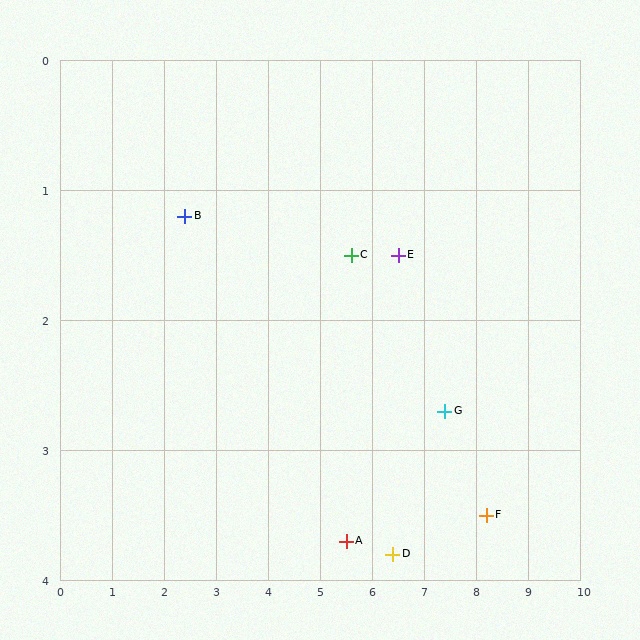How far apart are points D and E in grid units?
Points D and E are about 2.3 grid units apart.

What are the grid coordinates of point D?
Point D is at approximately (6.4, 3.8).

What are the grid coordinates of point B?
Point B is at approximately (2.4, 1.2).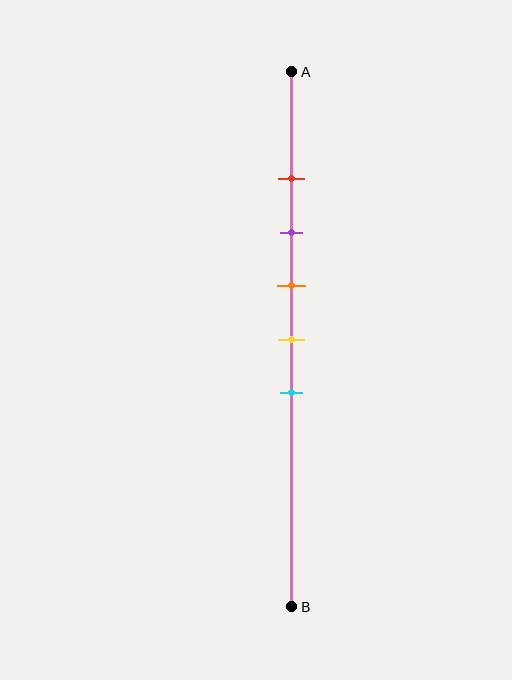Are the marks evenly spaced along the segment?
Yes, the marks are approximately evenly spaced.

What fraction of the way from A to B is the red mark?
The red mark is approximately 20% (0.2) of the way from A to B.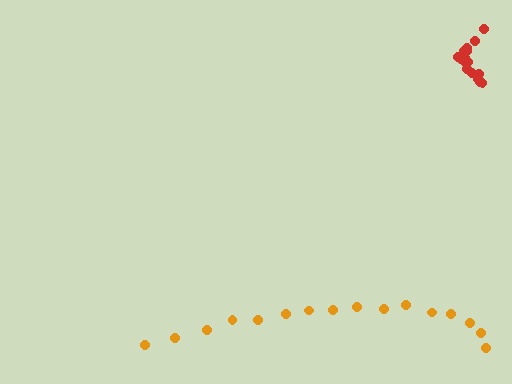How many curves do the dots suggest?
There are 2 distinct paths.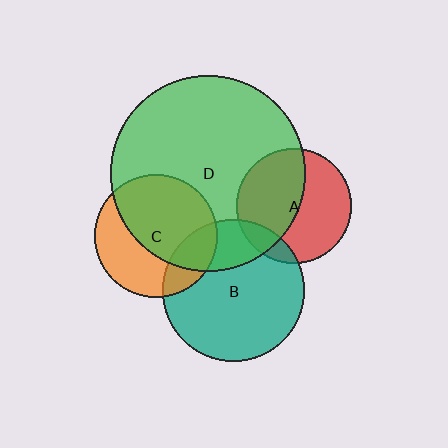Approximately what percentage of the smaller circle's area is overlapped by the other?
Approximately 50%.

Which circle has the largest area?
Circle D (green).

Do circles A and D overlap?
Yes.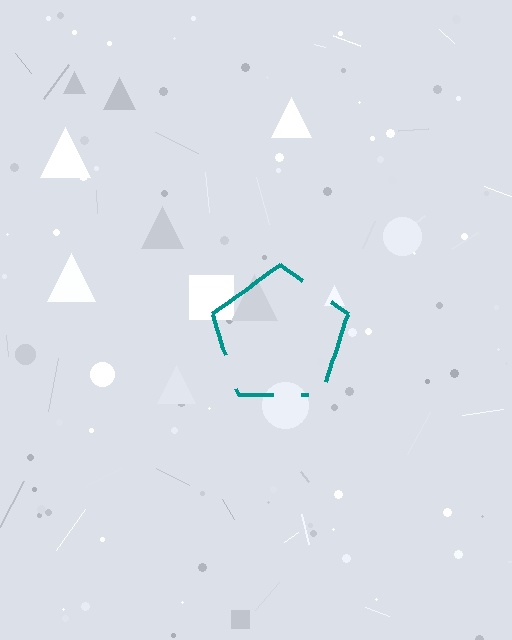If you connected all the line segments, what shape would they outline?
They would outline a pentagon.